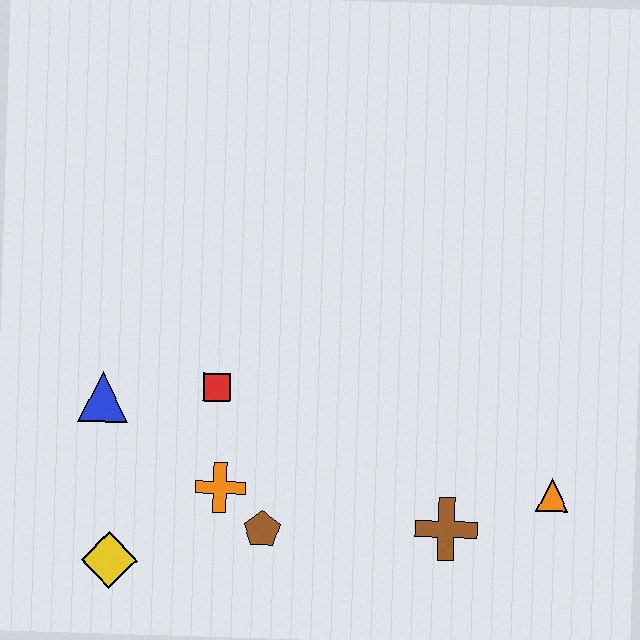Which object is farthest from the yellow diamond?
The orange triangle is farthest from the yellow diamond.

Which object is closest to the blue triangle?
The red square is closest to the blue triangle.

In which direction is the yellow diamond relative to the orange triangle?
The yellow diamond is to the left of the orange triangle.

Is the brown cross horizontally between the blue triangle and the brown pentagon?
No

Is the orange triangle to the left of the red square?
No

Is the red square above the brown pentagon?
Yes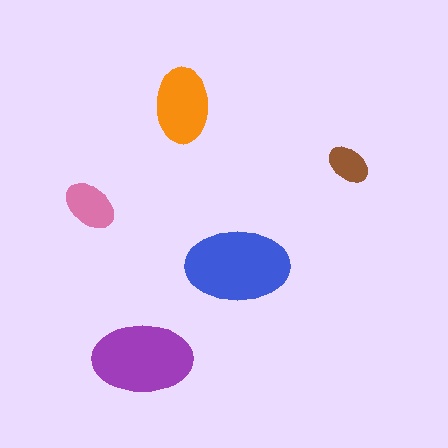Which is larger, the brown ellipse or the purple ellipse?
The purple one.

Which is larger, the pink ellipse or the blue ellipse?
The blue one.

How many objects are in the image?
There are 5 objects in the image.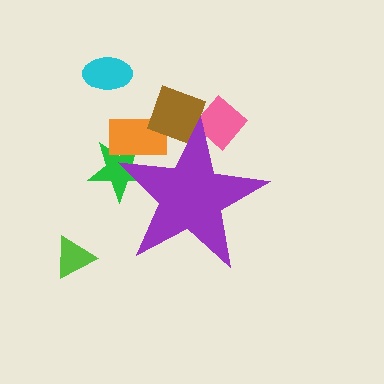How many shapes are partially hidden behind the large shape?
4 shapes are partially hidden.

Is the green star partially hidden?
Yes, the green star is partially hidden behind the purple star.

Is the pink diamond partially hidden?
Yes, the pink diamond is partially hidden behind the purple star.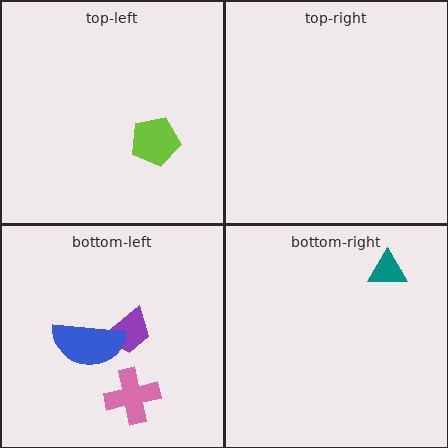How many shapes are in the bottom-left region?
3.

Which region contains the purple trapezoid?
The bottom-left region.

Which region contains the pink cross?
The bottom-left region.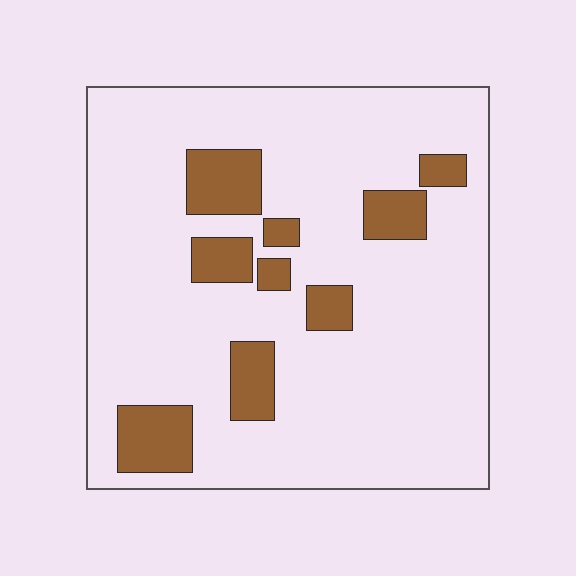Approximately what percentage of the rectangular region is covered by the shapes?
Approximately 15%.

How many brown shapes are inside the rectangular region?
9.